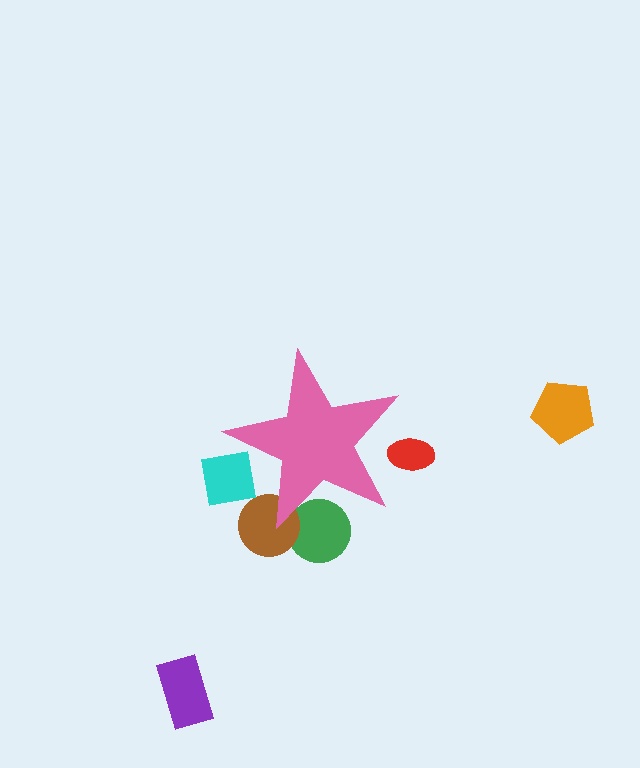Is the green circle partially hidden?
Yes, the green circle is partially hidden behind the pink star.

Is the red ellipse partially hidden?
Yes, the red ellipse is partially hidden behind the pink star.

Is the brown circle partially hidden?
Yes, the brown circle is partially hidden behind the pink star.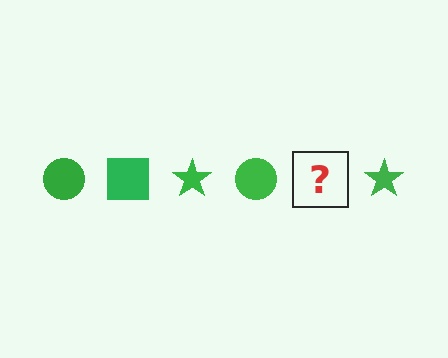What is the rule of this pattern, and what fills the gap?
The rule is that the pattern cycles through circle, square, star shapes in green. The gap should be filled with a green square.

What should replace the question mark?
The question mark should be replaced with a green square.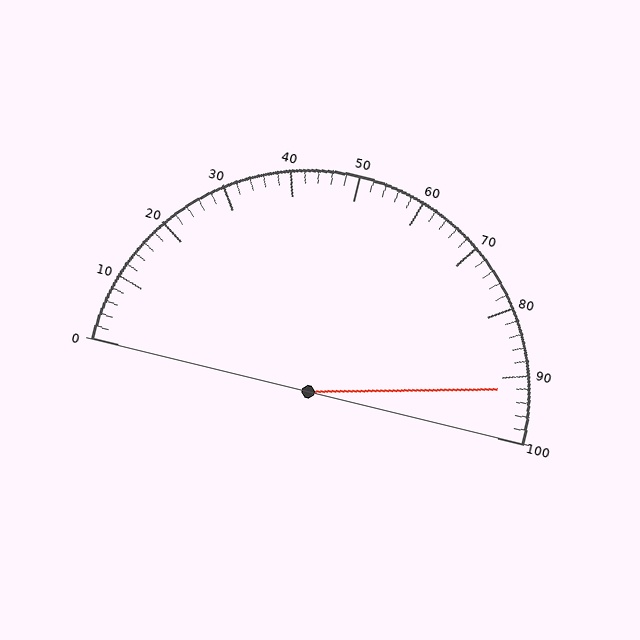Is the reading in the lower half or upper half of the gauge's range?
The reading is in the upper half of the range (0 to 100).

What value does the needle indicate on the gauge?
The needle indicates approximately 92.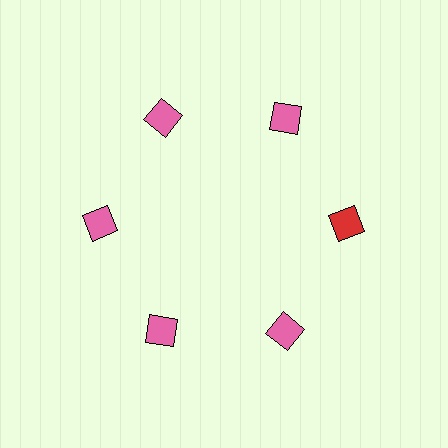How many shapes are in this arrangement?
There are 6 shapes arranged in a ring pattern.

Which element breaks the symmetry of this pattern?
The red square at roughly the 3 o'clock position breaks the symmetry. All other shapes are pink squares.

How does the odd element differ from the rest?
It has a different color: red instead of pink.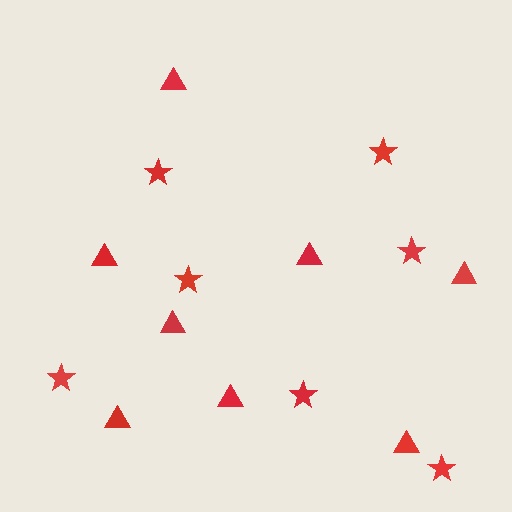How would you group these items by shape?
There are 2 groups: one group of triangles (8) and one group of stars (7).